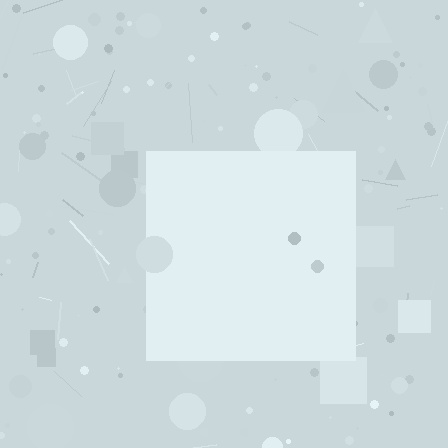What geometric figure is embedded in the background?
A square is embedded in the background.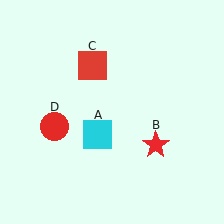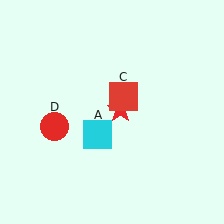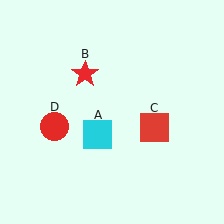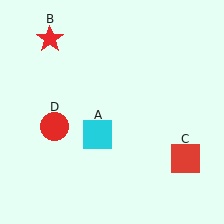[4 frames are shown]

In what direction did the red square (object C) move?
The red square (object C) moved down and to the right.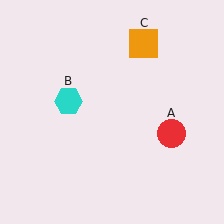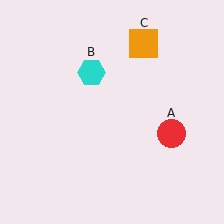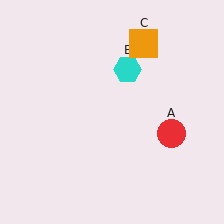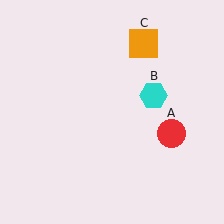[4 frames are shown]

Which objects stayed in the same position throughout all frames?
Red circle (object A) and orange square (object C) remained stationary.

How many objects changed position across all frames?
1 object changed position: cyan hexagon (object B).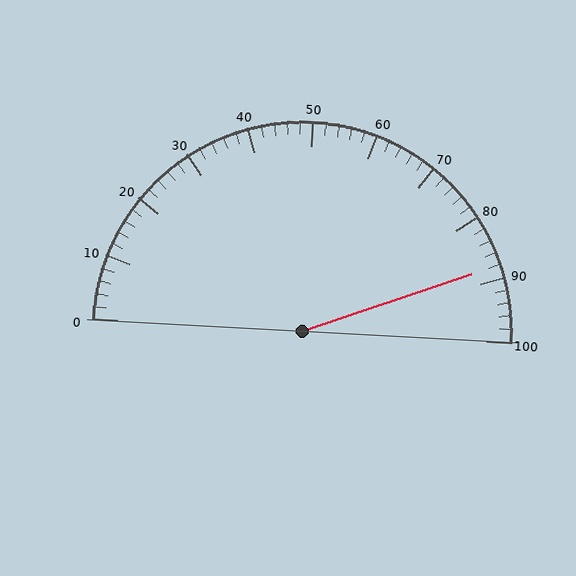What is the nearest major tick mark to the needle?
The nearest major tick mark is 90.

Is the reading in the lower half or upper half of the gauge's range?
The reading is in the upper half of the range (0 to 100).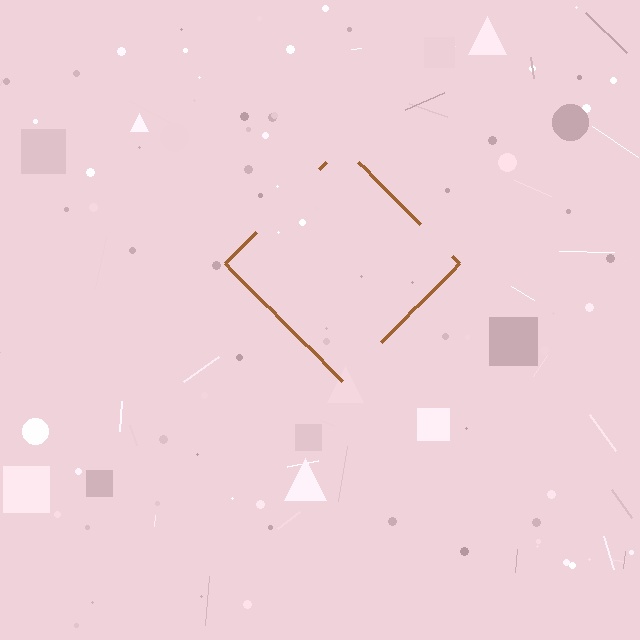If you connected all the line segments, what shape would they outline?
They would outline a diamond.